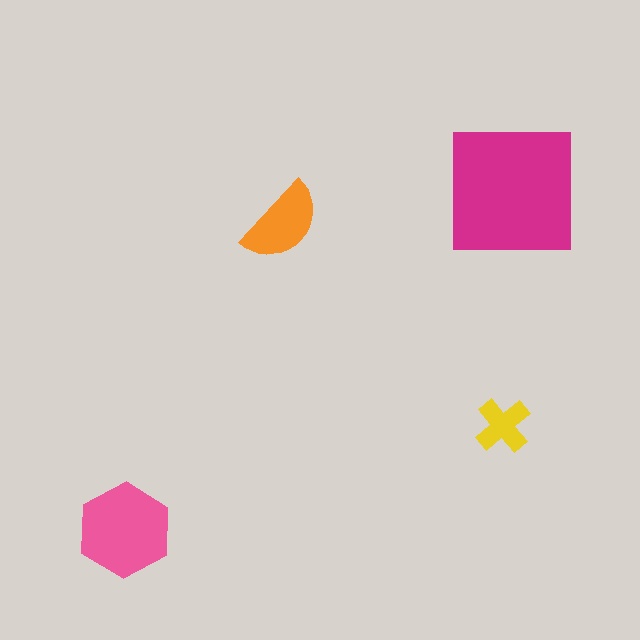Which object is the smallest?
The yellow cross.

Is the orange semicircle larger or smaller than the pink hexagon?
Smaller.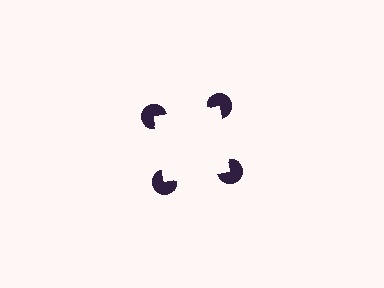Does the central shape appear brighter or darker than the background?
It typically appears slightly brighter than the background, even though no actual brightness change is drawn.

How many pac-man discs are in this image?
There are 4 — one at each vertex of the illusory square.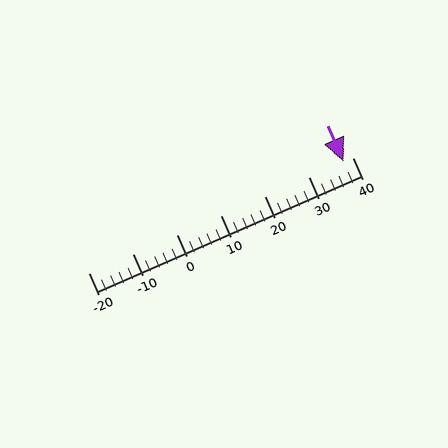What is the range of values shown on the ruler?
The ruler shows values from -20 to 40.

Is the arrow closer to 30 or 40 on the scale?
The arrow is closer to 40.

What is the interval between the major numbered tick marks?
The major tick marks are spaced 10 units apart.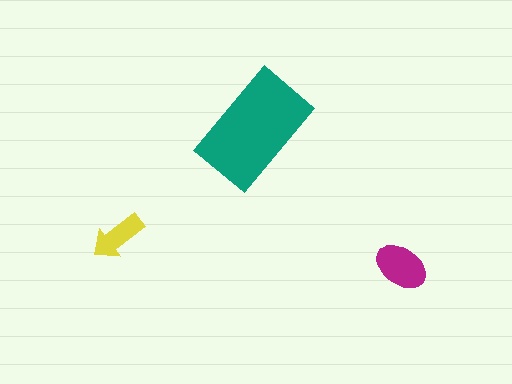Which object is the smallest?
The yellow arrow.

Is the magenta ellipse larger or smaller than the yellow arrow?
Larger.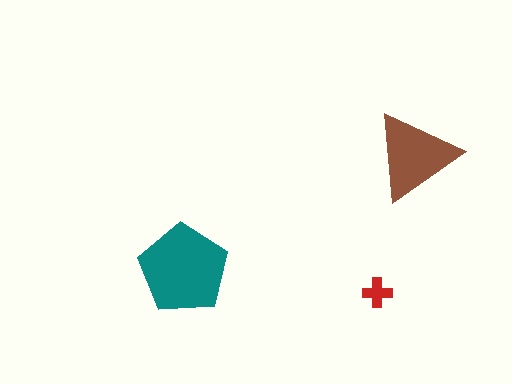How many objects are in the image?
There are 3 objects in the image.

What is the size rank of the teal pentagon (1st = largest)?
1st.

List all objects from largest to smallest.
The teal pentagon, the brown triangle, the red cross.